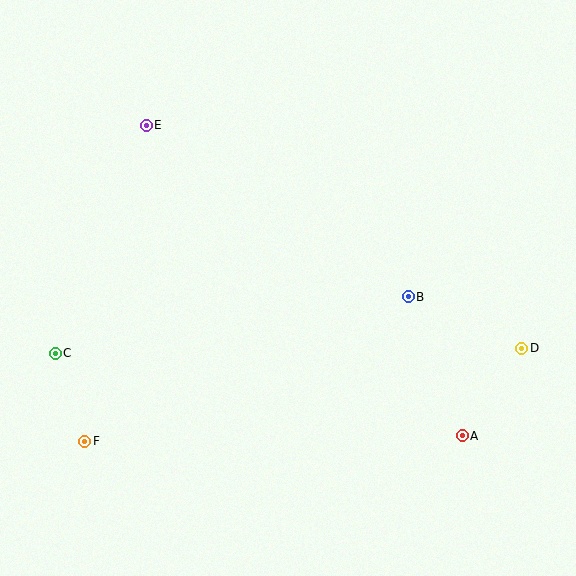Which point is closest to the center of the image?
Point B at (408, 297) is closest to the center.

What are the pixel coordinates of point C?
Point C is at (55, 353).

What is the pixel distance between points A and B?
The distance between A and B is 149 pixels.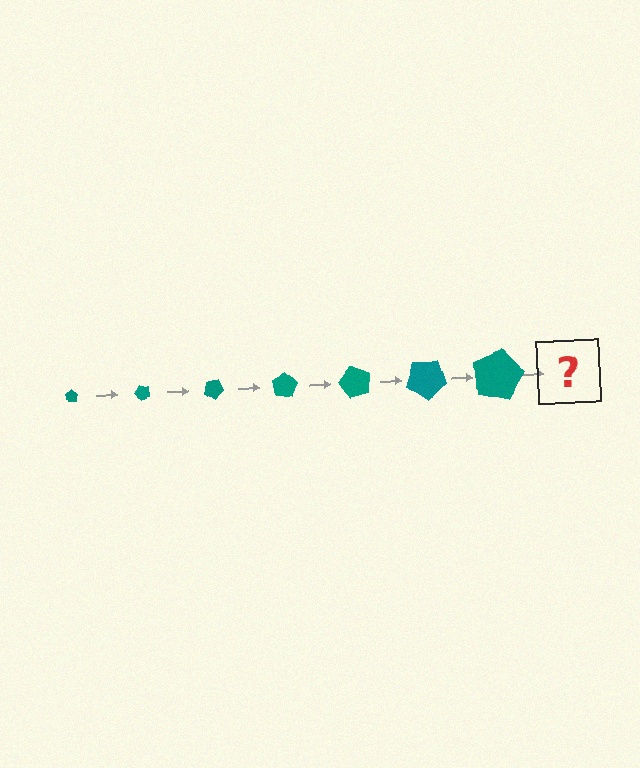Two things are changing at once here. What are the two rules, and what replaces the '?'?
The two rules are that the pentagon grows larger each step and it rotates 50 degrees each step. The '?' should be a pentagon, larger than the previous one and rotated 350 degrees from the start.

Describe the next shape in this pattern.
It should be a pentagon, larger than the previous one and rotated 350 degrees from the start.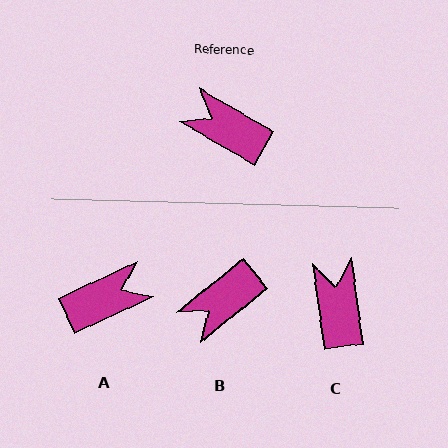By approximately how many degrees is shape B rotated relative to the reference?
Approximately 69 degrees counter-clockwise.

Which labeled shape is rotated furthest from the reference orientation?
A, about 125 degrees away.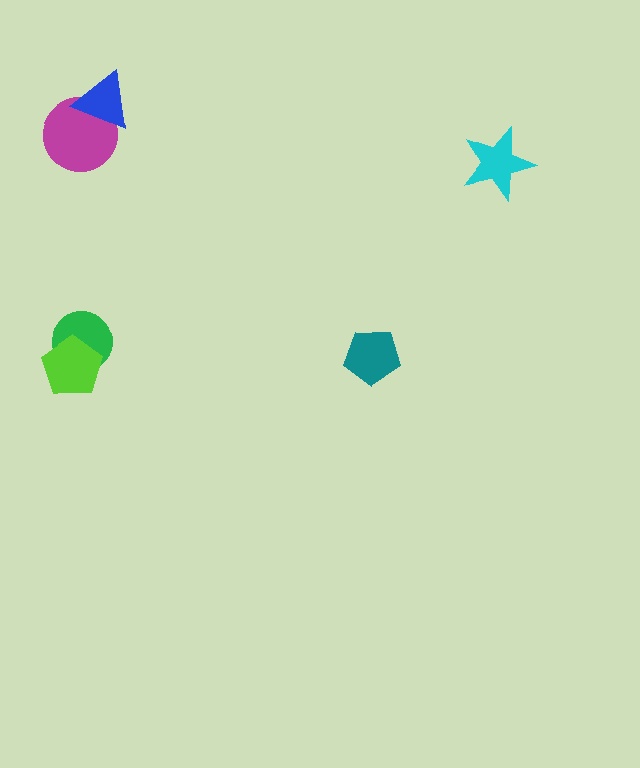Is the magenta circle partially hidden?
Yes, it is partially covered by another shape.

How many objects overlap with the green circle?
1 object overlaps with the green circle.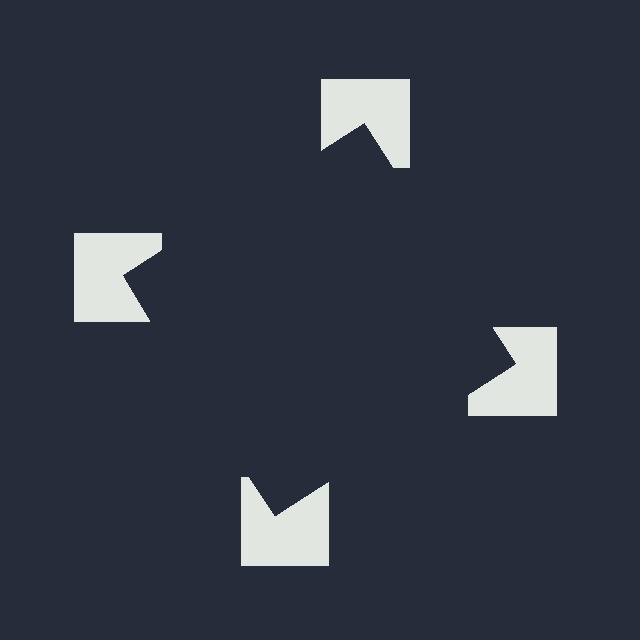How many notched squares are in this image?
There are 4 — one at each vertex of the illusory square.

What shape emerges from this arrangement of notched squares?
An illusory square — its edges are inferred from the aligned wedge cuts in the notched squares, not physically drawn.